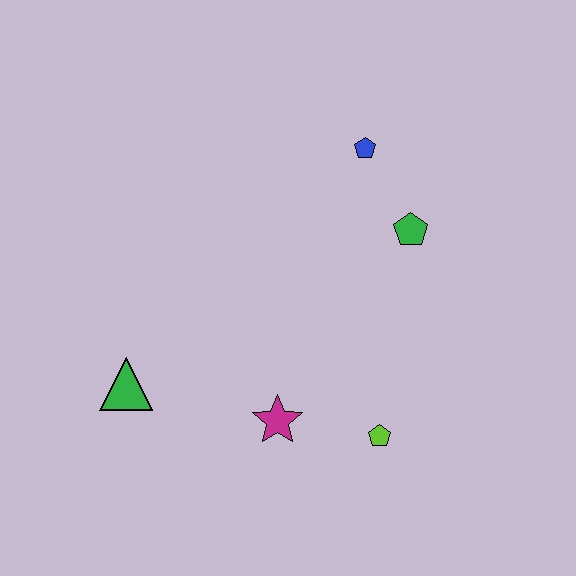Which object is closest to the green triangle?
The magenta star is closest to the green triangle.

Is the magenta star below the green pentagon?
Yes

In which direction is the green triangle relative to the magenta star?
The green triangle is to the left of the magenta star.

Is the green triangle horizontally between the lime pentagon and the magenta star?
No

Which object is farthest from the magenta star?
The blue pentagon is farthest from the magenta star.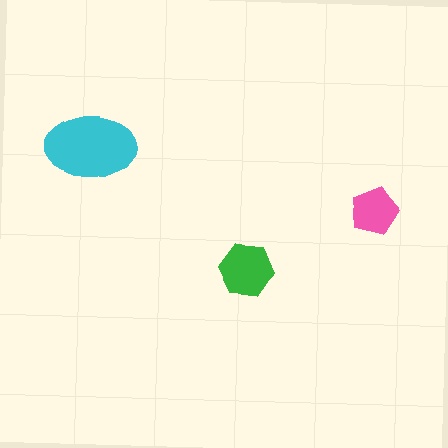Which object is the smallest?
The pink pentagon.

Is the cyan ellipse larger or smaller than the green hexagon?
Larger.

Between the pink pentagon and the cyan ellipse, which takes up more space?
The cyan ellipse.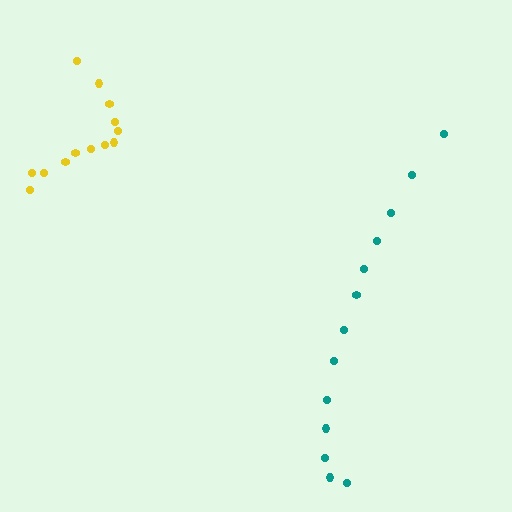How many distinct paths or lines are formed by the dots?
There are 2 distinct paths.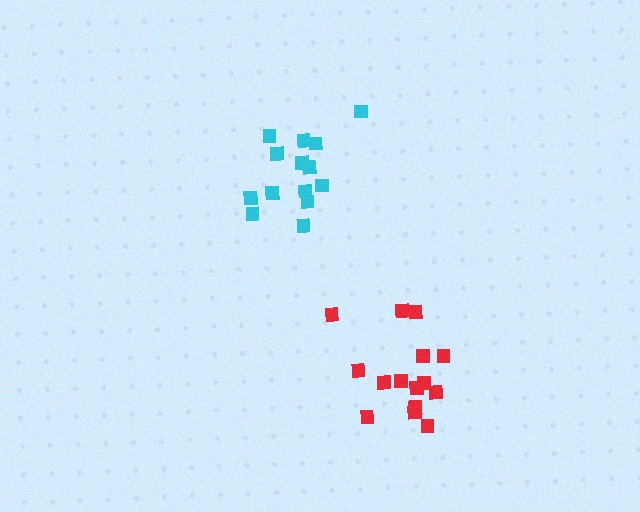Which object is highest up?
The cyan cluster is topmost.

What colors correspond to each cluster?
The clusters are colored: cyan, red.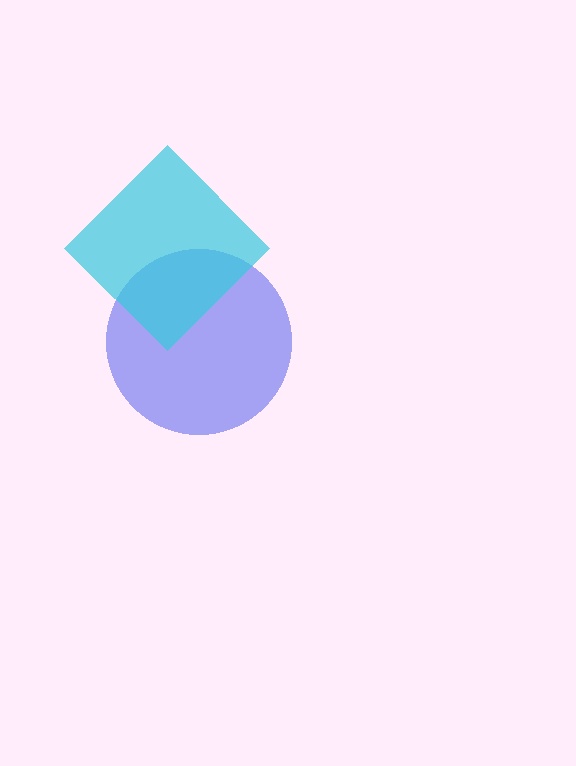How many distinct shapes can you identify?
There are 2 distinct shapes: a blue circle, a cyan diamond.